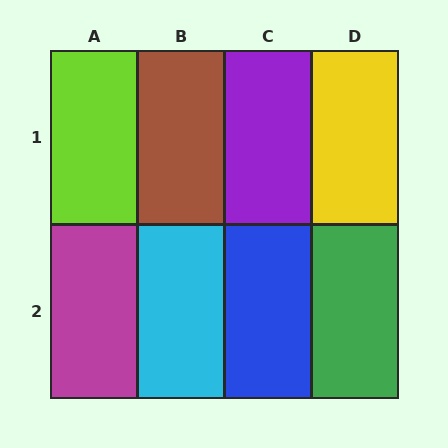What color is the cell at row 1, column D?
Yellow.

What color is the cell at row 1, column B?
Brown.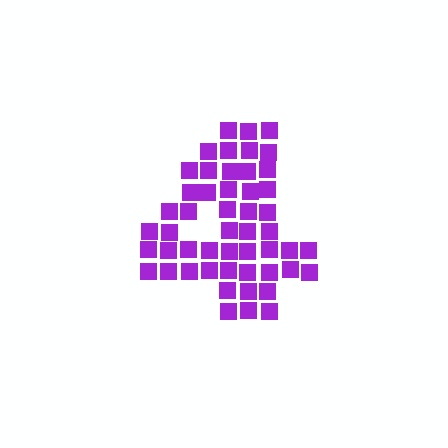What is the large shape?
The large shape is the digit 4.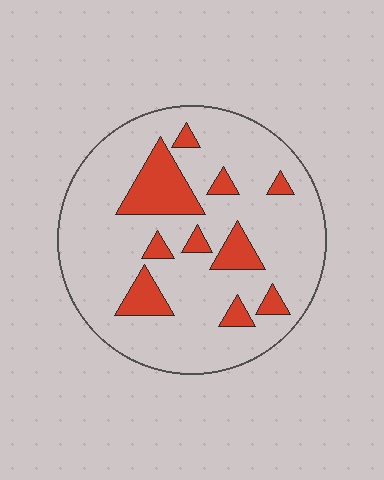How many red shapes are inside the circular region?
10.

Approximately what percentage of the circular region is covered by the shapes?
Approximately 20%.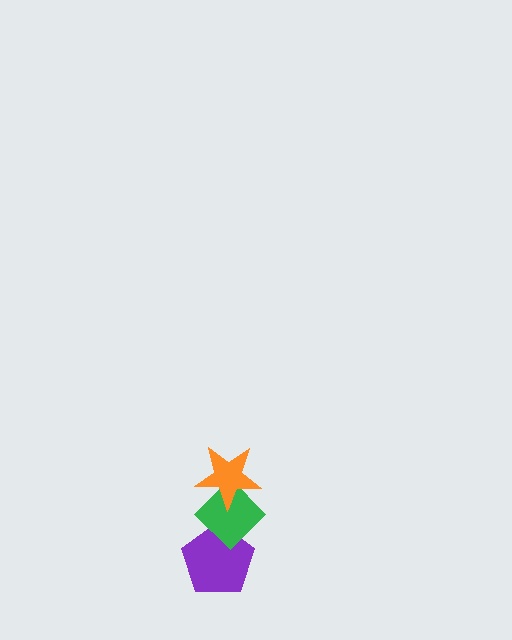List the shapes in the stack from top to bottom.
From top to bottom: the orange star, the green diamond, the purple pentagon.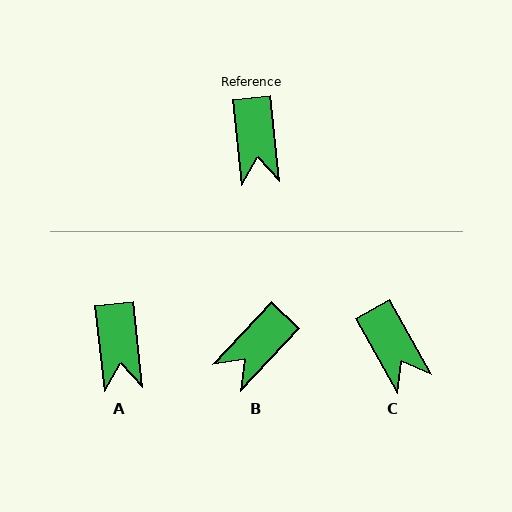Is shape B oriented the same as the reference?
No, it is off by about 49 degrees.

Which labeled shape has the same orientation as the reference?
A.